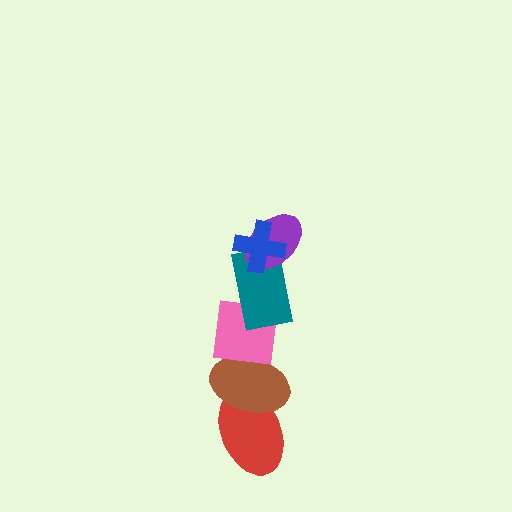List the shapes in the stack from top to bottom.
From top to bottom: the blue cross, the purple ellipse, the teal rectangle, the pink square, the brown ellipse, the red ellipse.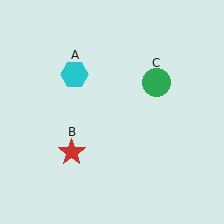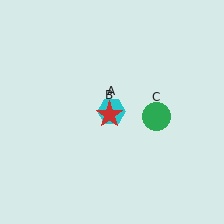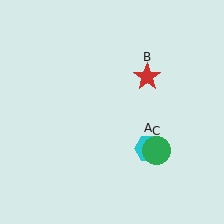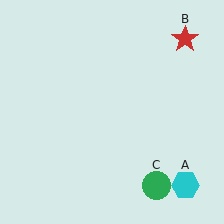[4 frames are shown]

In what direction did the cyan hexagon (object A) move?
The cyan hexagon (object A) moved down and to the right.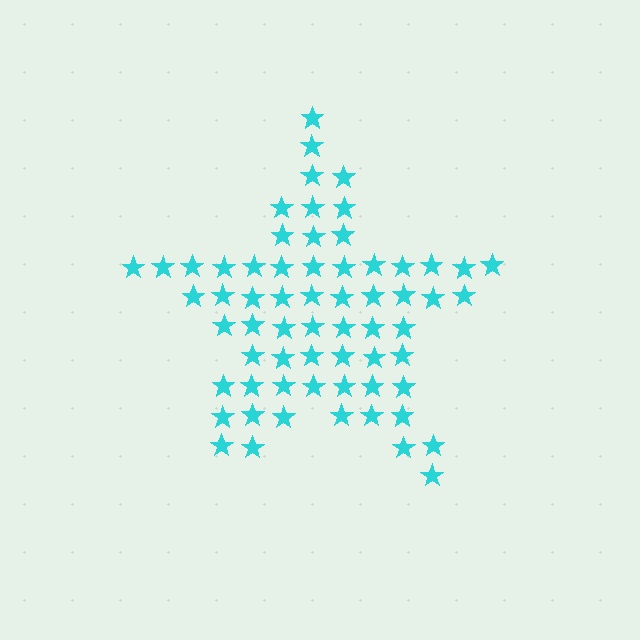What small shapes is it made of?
It is made of small stars.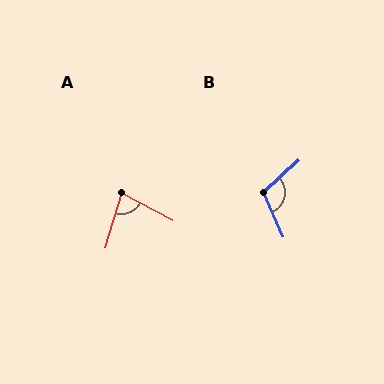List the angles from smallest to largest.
A (78°), B (110°).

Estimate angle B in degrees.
Approximately 110 degrees.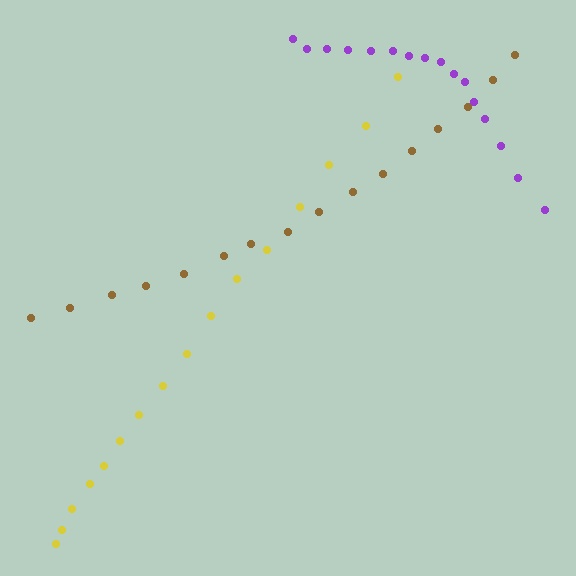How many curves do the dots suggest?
There are 3 distinct paths.